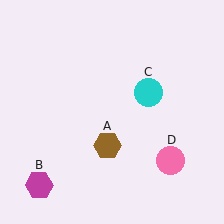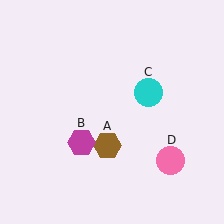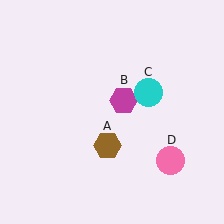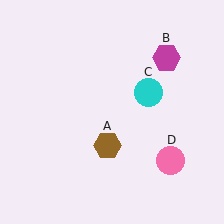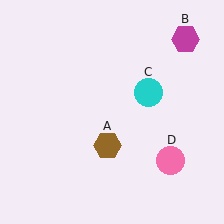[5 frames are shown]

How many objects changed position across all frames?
1 object changed position: magenta hexagon (object B).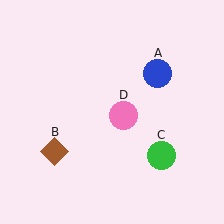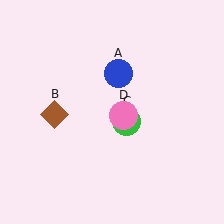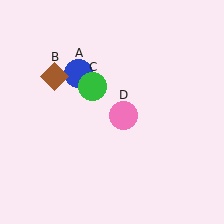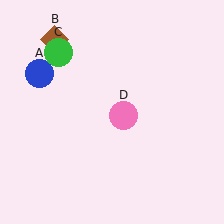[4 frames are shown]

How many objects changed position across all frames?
3 objects changed position: blue circle (object A), brown diamond (object B), green circle (object C).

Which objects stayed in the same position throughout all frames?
Pink circle (object D) remained stationary.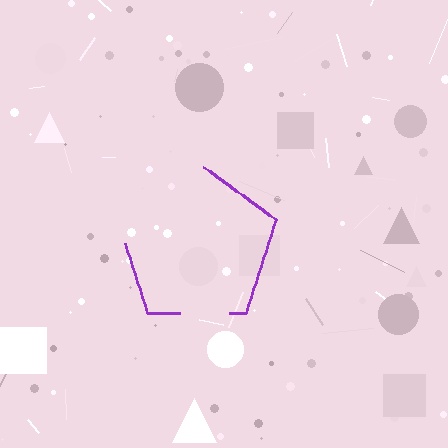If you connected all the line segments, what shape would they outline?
They would outline a pentagon.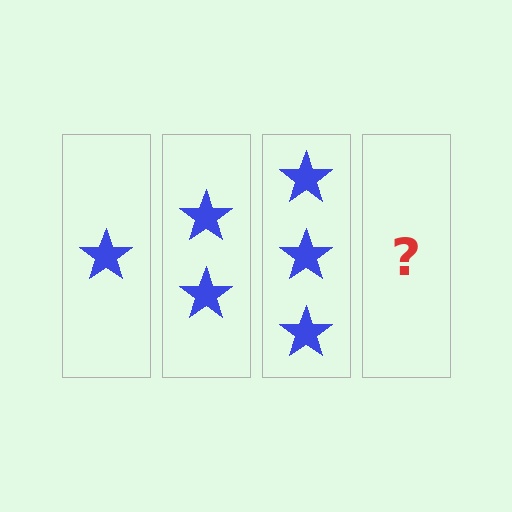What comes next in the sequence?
The next element should be 4 stars.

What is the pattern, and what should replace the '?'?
The pattern is that each step adds one more star. The '?' should be 4 stars.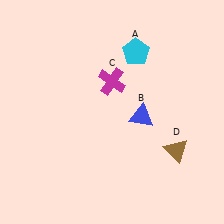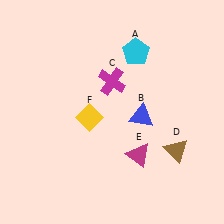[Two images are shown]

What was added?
A magenta triangle (E), a yellow diamond (F) were added in Image 2.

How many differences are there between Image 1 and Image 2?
There are 2 differences between the two images.